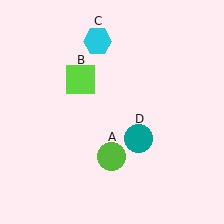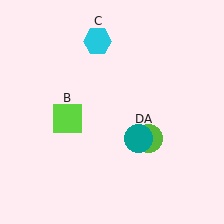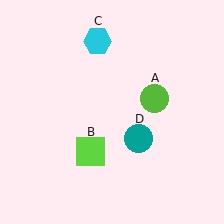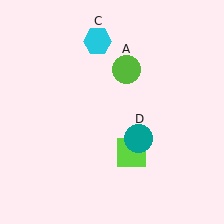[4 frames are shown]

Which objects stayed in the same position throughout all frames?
Cyan hexagon (object C) and teal circle (object D) remained stationary.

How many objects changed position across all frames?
2 objects changed position: lime circle (object A), lime square (object B).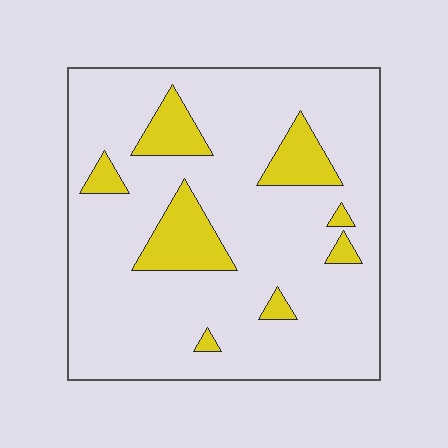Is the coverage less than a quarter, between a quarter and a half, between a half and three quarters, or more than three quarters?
Less than a quarter.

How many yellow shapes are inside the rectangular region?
8.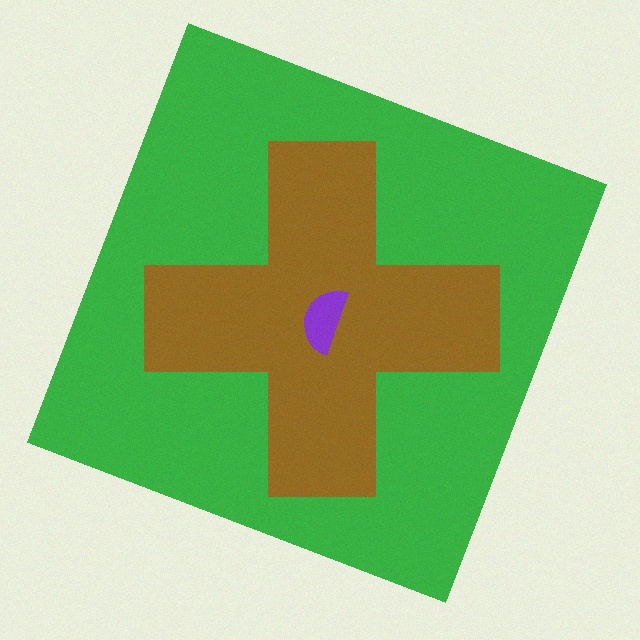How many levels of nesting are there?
3.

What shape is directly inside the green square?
The brown cross.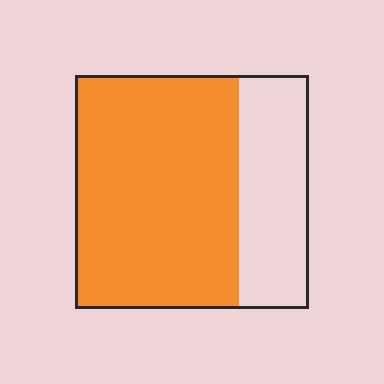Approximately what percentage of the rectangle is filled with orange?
Approximately 70%.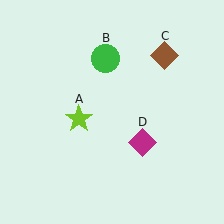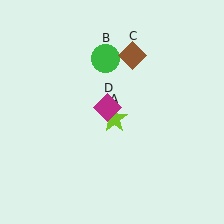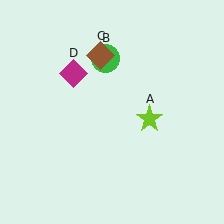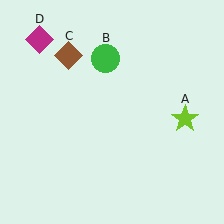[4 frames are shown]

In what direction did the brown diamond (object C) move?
The brown diamond (object C) moved left.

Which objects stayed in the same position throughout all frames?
Green circle (object B) remained stationary.